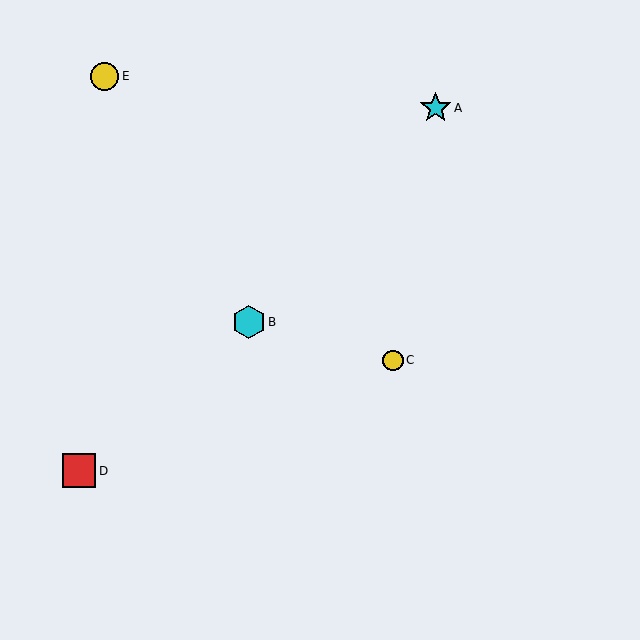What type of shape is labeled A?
Shape A is a cyan star.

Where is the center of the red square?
The center of the red square is at (79, 471).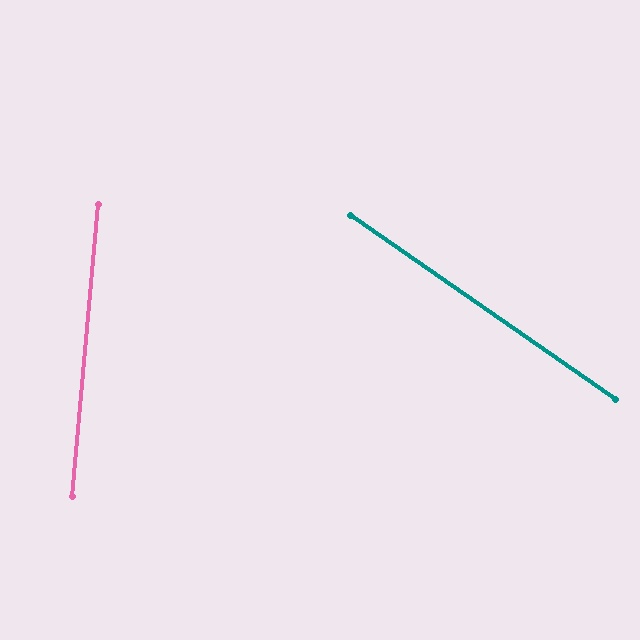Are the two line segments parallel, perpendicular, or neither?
Neither parallel nor perpendicular — they differ by about 60°.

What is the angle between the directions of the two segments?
Approximately 60 degrees.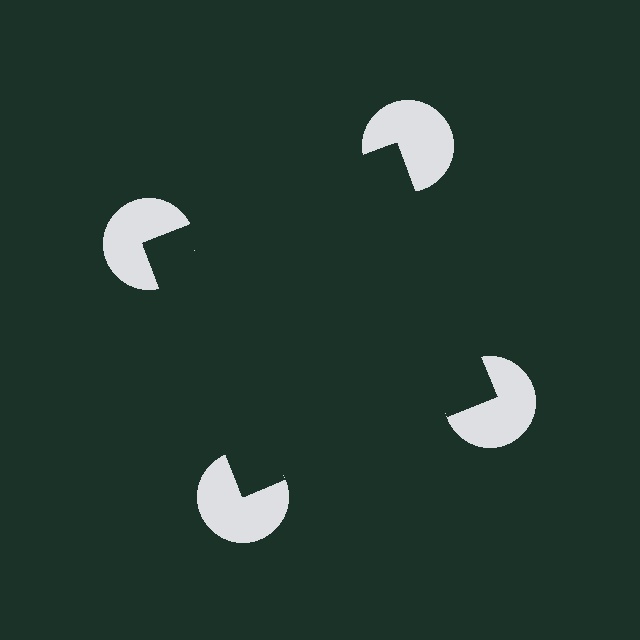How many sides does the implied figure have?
4 sides.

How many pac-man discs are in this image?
There are 4 — one at each vertex of the illusory square.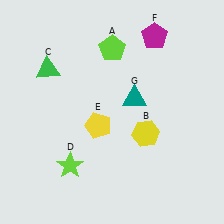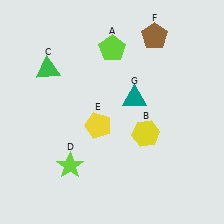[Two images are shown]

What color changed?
The pentagon (F) changed from magenta in Image 1 to brown in Image 2.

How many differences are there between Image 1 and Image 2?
There is 1 difference between the two images.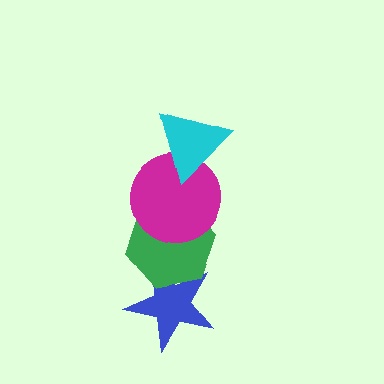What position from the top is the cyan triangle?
The cyan triangle is 1st from the top.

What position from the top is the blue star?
The blue star is 4th from the top.